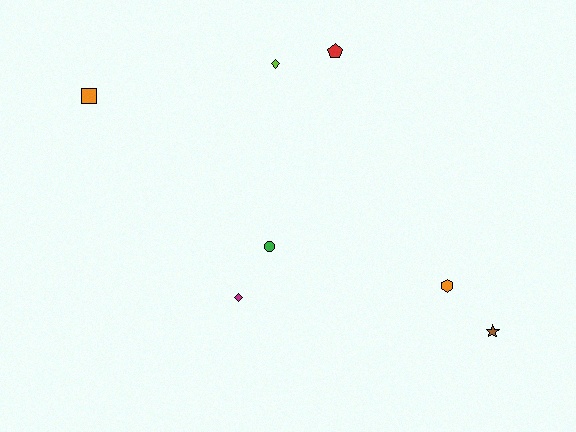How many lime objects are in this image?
There is 1 lime object.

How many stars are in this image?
There is 1 star.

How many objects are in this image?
There are 7 objects.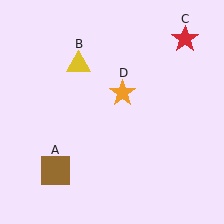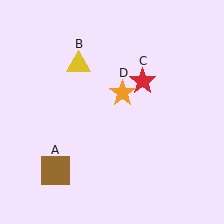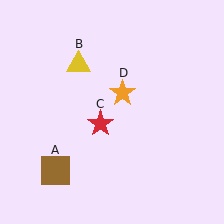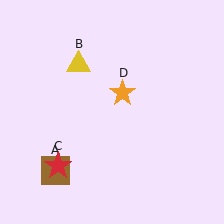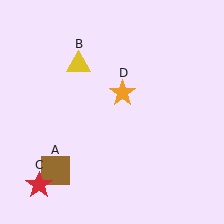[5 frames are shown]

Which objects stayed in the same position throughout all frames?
Brown square (object A) and yellow triangle (object B) and orange star (object D) remained stationary.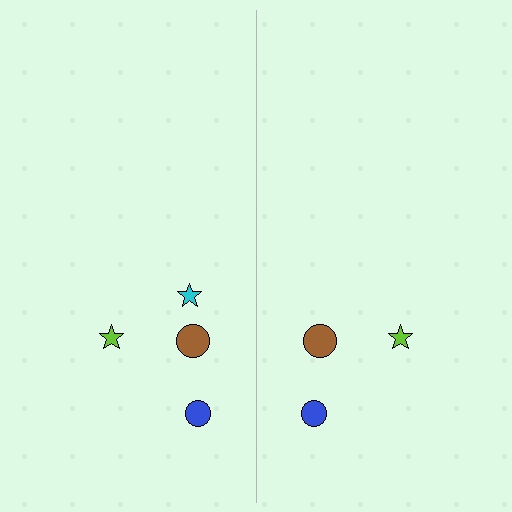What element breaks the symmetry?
A cyan star is missing from the right side.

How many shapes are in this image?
There are 7 shapes in this image.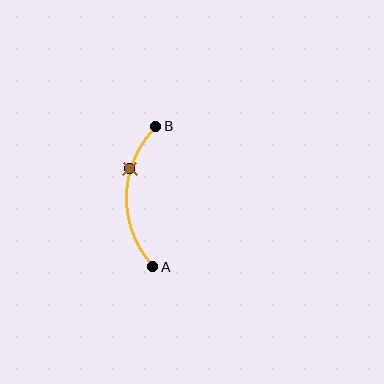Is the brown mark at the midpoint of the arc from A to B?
No. The brown mark lies on the arc but is closer to endpoint B. The arc midpoint would be at the point on the curve equidistant along the arc from both A and B.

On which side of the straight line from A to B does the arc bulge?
The arc bulges to the left of the straight line connecting A and B.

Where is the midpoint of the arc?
The arc midpoint is the point on the curve farthest from the straight line joining A and B. It sits to the left of that line.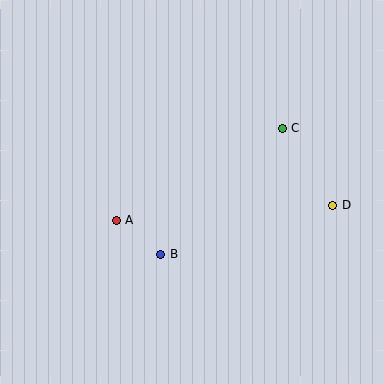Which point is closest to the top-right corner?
Point C is closest to the top-right corner.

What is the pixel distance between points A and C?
The distance between A and C is 190 pixels.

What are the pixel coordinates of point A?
Point A is at (116, 220).